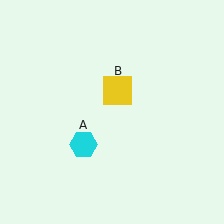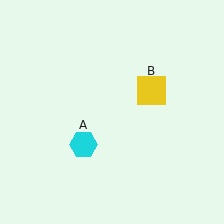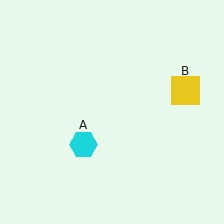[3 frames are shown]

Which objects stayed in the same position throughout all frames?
Cyan hexagon (object A) remained stationary.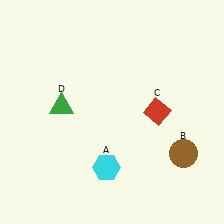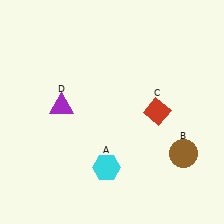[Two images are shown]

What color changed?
The triangle (D) changed from green in Image 1 to purple in Image 2.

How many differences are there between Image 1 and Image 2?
There is 1 difference between the two images.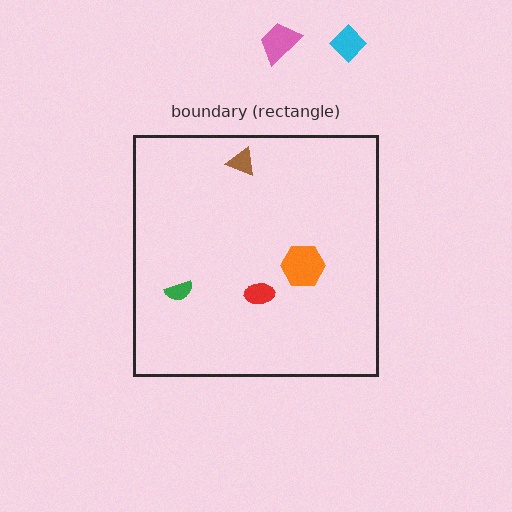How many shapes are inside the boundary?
4 inside, 2 outside.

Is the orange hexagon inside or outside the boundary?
Inside.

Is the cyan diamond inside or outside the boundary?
Outside.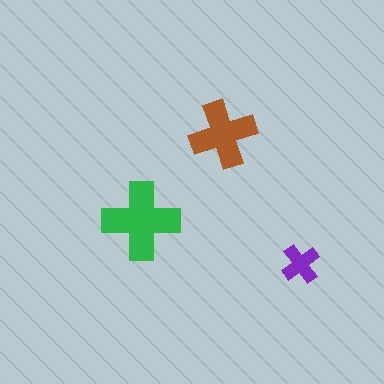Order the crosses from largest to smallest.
the green one, the brown one, the purple one.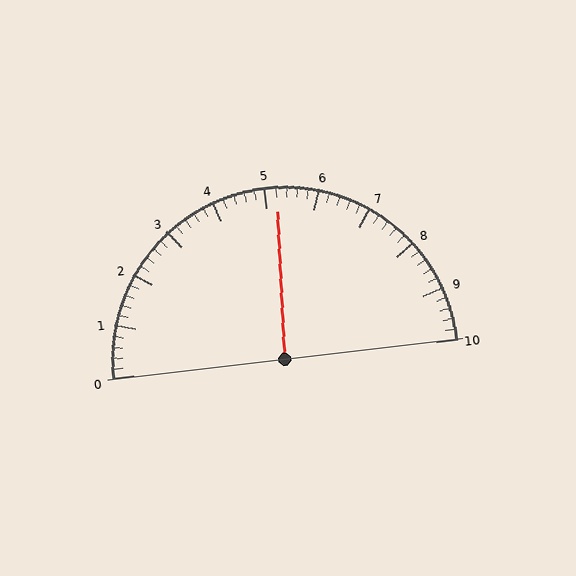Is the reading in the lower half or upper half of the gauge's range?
The reading is in the upper half of the range (0 to 10).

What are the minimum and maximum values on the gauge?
The gauge ranges from 0 to 10.